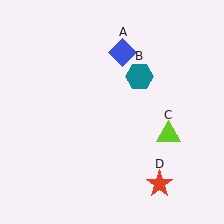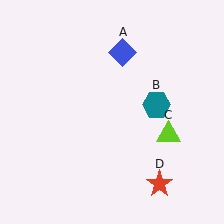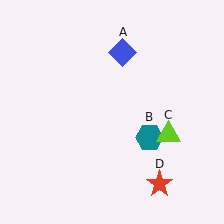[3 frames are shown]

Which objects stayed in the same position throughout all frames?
Blue diamond (object A) and lime triangle (object C) and red star (object D) remained stationary.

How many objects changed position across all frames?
1 object changed position: teal hexagon (object B).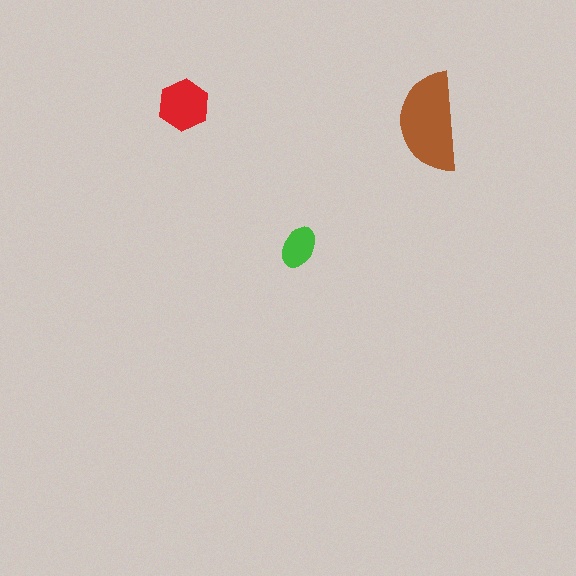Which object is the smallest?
The green ellipse.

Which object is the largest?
The brown semicircle.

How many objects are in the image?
There are 3 objects in the image.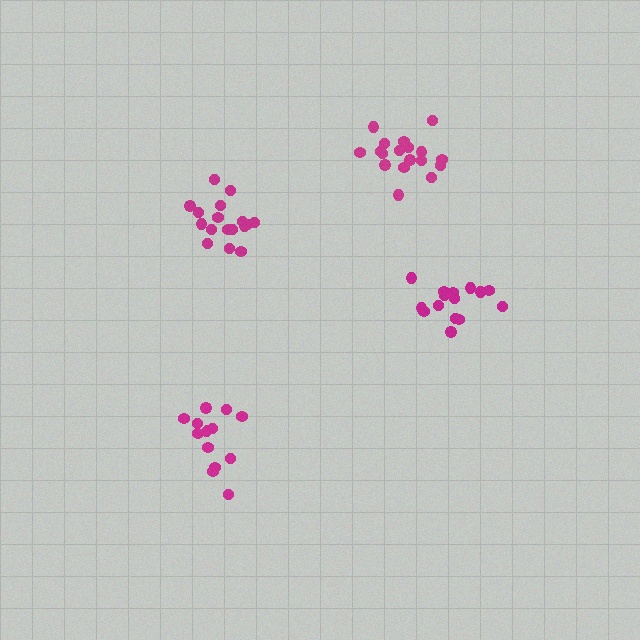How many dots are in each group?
Group 1: 17 dots, Group 2: 18 dots, Group 3: 14 dots, Group 4: 15 dots (64 total).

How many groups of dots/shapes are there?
There are 4 groups.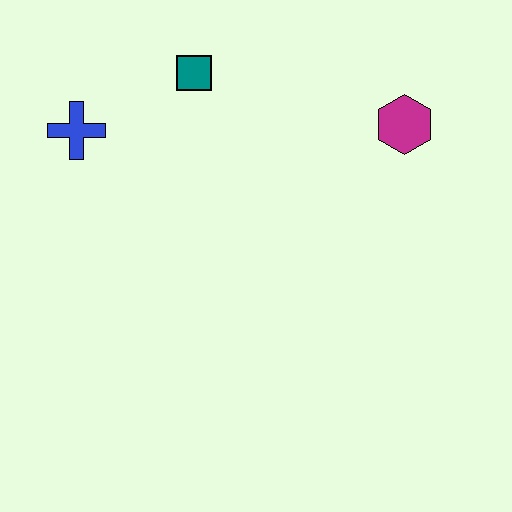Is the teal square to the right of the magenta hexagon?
No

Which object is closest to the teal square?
The blue cross is closest to the teal square.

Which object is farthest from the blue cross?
The magenta hexagon is farthest from the blue cross.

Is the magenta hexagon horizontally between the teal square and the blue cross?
No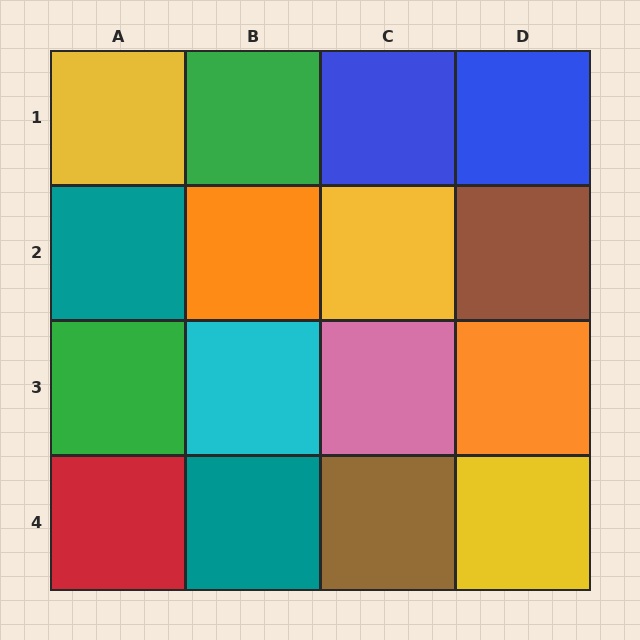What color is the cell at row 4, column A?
Red.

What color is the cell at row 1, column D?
Blue.